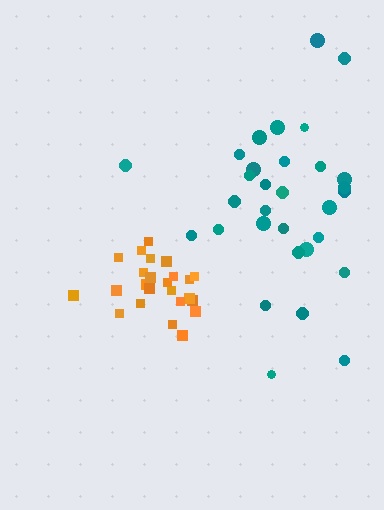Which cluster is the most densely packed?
Orange.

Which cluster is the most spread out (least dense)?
Teal.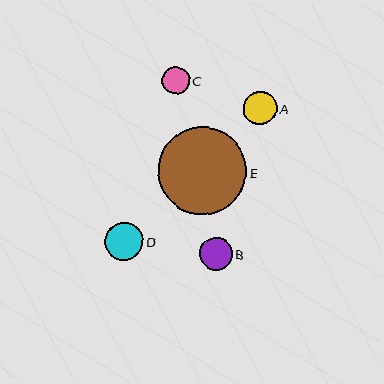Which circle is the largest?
Circle E is the largest with a size of approximately 88 pixels.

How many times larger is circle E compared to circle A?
Circle E is approximately 2.6 times the size of circle A.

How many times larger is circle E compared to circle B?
Circle E is approximately 2.7 times the size of circle B.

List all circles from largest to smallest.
From largest to smallest: E, D, A, B, C.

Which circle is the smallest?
Circle C is the smallest with a size of approximately 27 pixels.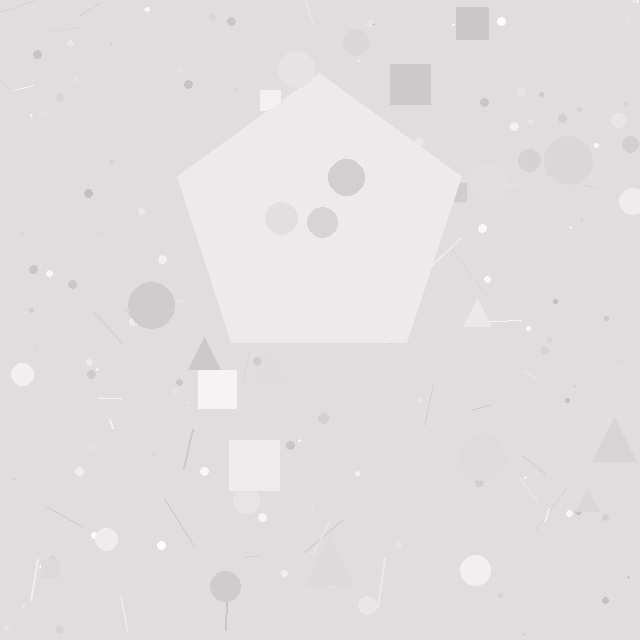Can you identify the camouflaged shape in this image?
The camouflaged shape is a pentagon.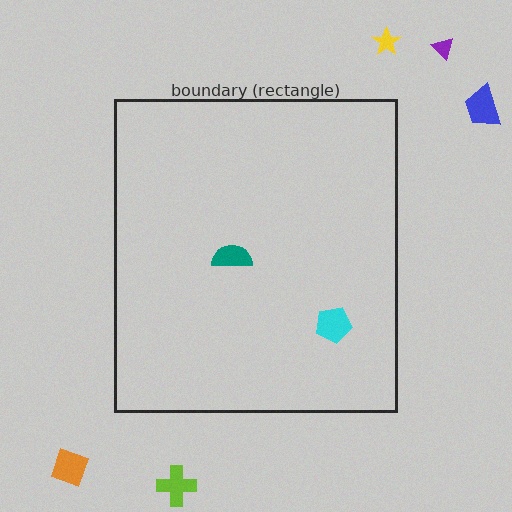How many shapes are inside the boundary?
2 inside, 5 outside.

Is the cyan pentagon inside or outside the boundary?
Inside.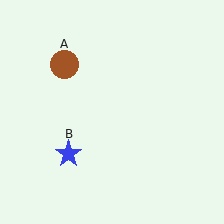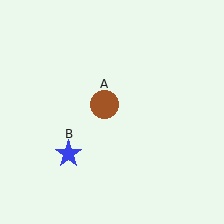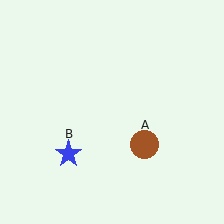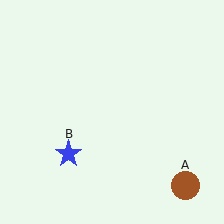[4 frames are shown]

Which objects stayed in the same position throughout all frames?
Blue star (object B) remained stationary.